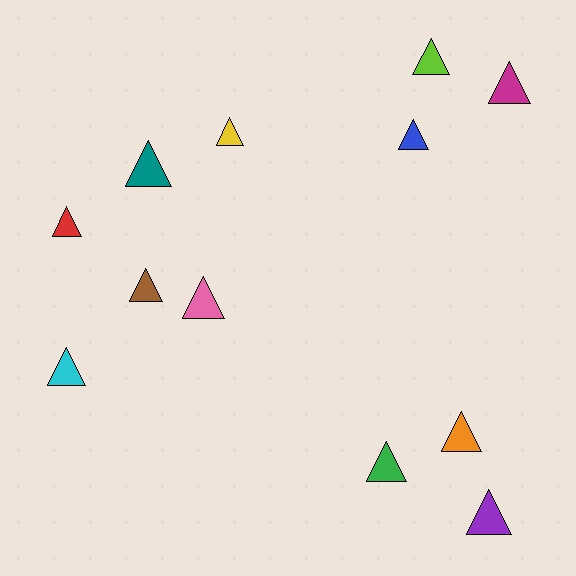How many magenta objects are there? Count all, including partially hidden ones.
There is 1 magenta object.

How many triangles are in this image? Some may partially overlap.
There are 12 triangles.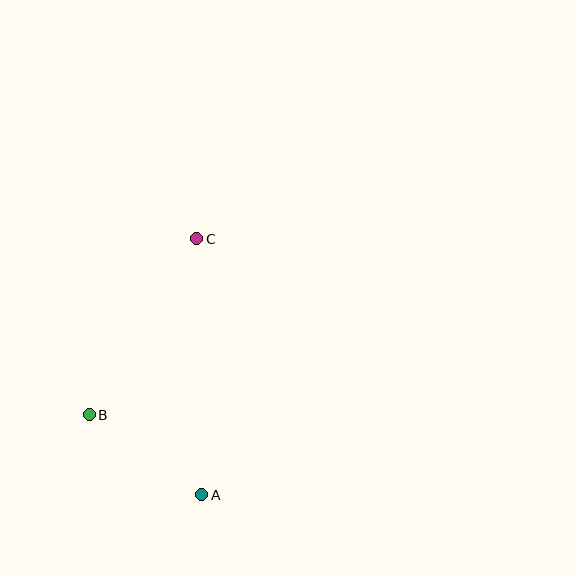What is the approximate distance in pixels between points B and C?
The distance between B and C is approximately 206 pixels.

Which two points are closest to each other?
Points A and B are closest to each other.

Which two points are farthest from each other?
Points A and C are farthest from each other.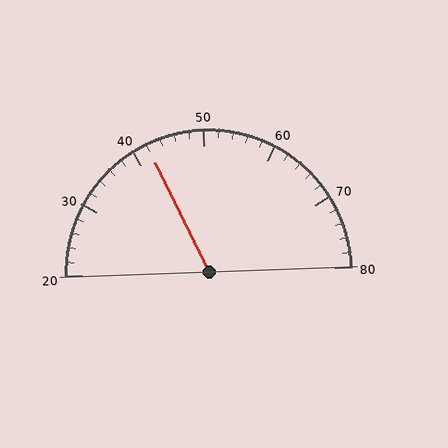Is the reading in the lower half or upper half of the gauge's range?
The reading is in the lower half of the range (20 to 80).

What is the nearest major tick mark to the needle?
The nearest major tick mark is 40.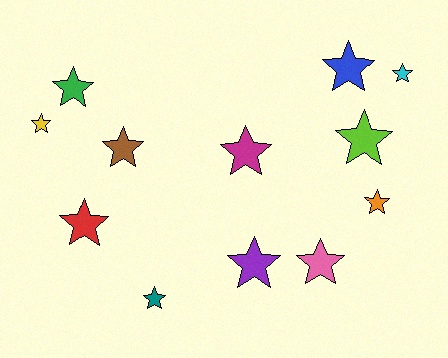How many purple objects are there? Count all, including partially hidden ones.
There is 1 purple object.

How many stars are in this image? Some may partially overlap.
There are 12 stars.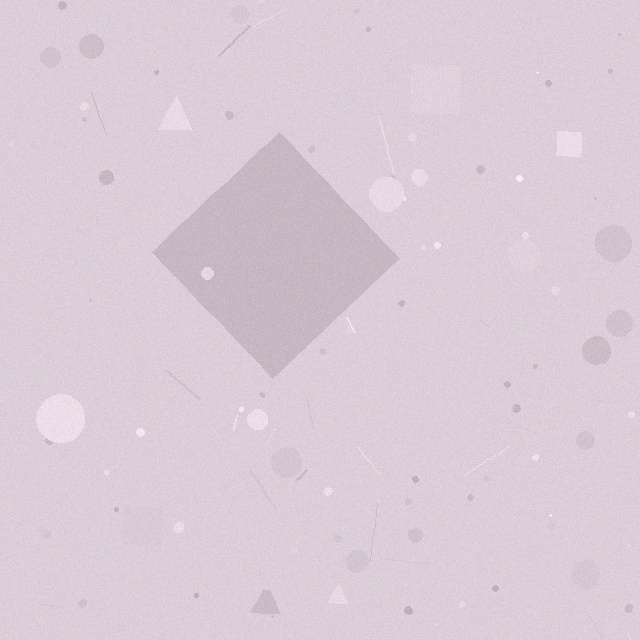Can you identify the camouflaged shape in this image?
The camouflaged shape is a diamond.